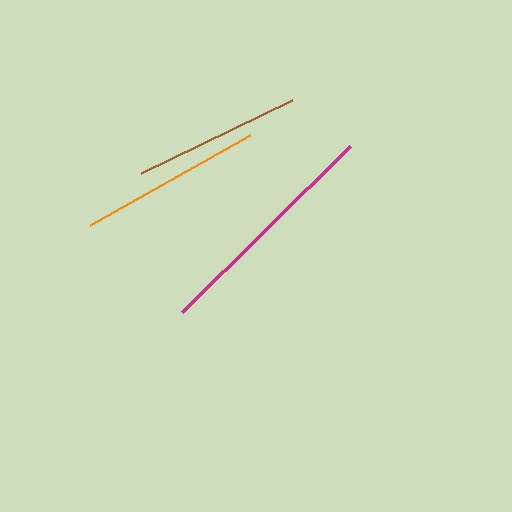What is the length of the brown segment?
The brown segment is approximately 168 pixels long.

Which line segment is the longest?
The magenta line is the longest at approximately 236 pixels.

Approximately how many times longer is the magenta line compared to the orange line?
The magenta line is approximately 1.3 times the length of the orange line.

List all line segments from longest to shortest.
From longest to shortest: magenta, orange, brown.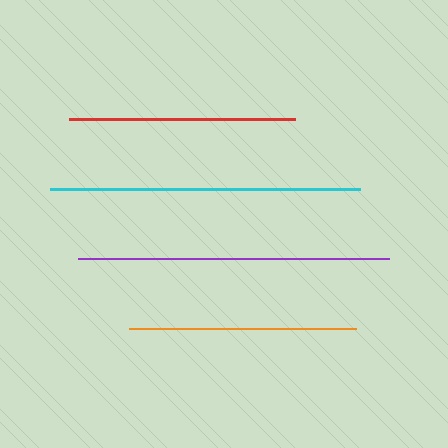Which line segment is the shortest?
The red line is the shortest at approximately 226 pixels.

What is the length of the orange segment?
The orange segment is approximately 228 pixels long.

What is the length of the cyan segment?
The cyan segment is approximately 309 pixels long.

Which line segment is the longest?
The purple line is the longest at approximately 310 pixels.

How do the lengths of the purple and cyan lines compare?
The purple and cyan lines are approximately the same length.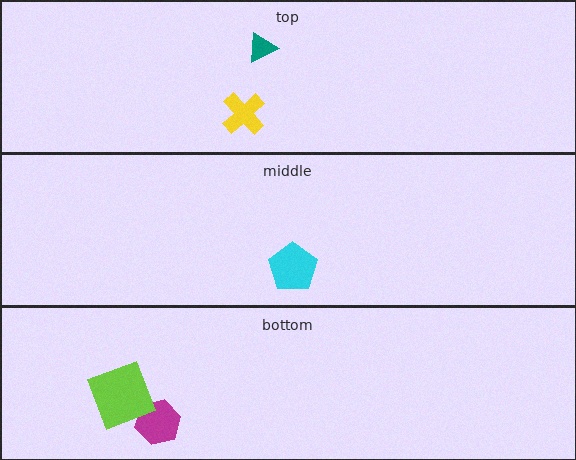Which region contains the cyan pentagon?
The middle region.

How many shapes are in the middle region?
1.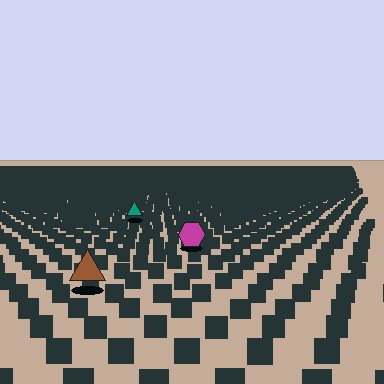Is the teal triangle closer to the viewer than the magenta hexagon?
No. The magenta hexagon is closer — you can tell from the texture gradient: the ground texture is coarser near it.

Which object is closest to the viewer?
The brown triangle is closest. The texture marks near it are larger and more spread out.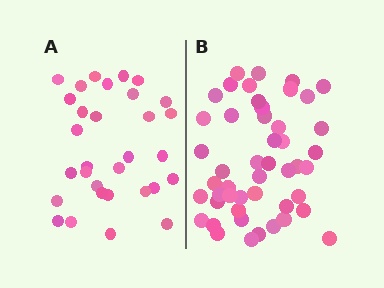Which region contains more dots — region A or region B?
Region B (the right region) has more dots.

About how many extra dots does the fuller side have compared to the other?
Region B has approximately 15 more dots than region A.